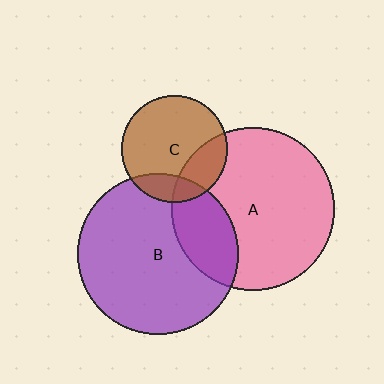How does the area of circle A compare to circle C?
Approximately 2.4 times.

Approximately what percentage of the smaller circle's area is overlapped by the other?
Approximately 15%.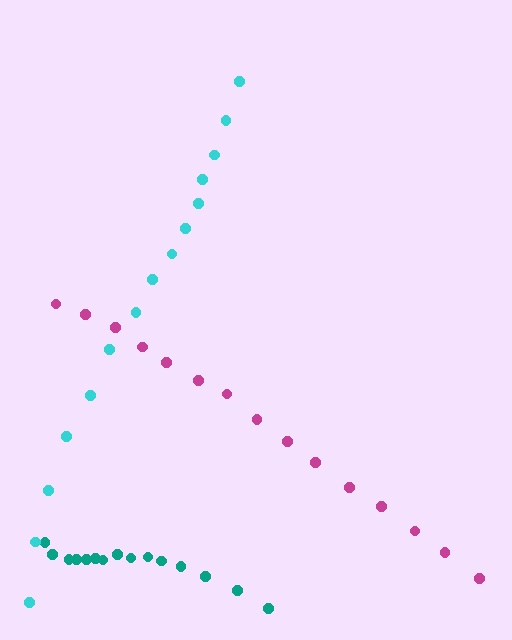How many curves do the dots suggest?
There are 3 distinct paths.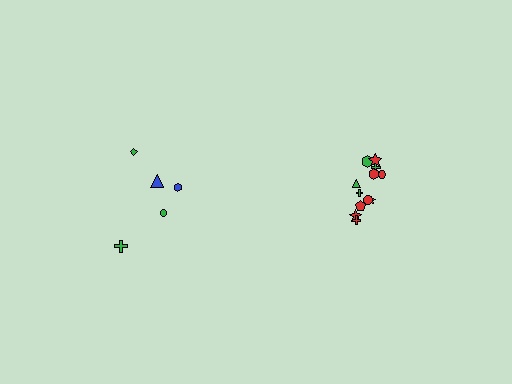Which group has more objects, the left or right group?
The right group.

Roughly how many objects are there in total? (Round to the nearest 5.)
Roughly 15 objects in total.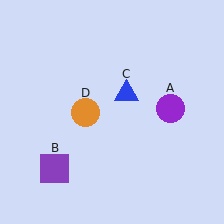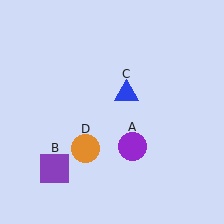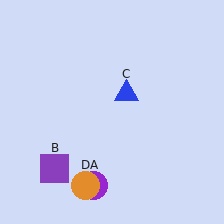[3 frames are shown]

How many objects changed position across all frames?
2 objects changed position: purple circle (object A), orange circle (object D).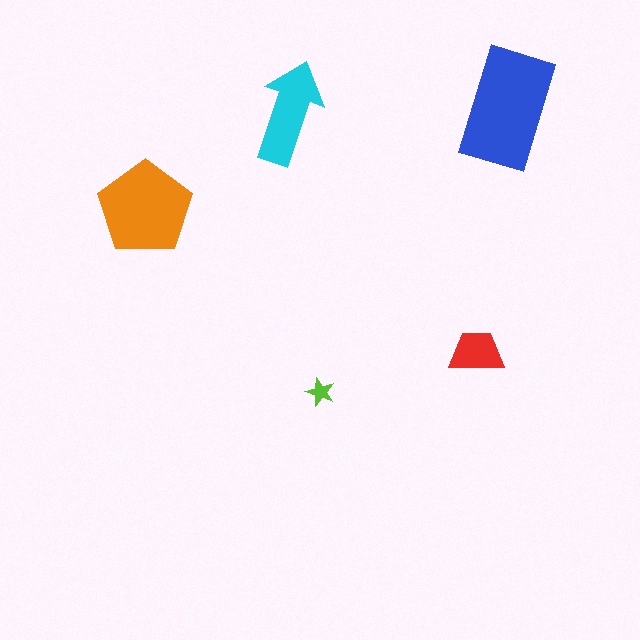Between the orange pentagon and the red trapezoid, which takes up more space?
The orange pentagon.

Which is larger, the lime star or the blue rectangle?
The blue rectangle.